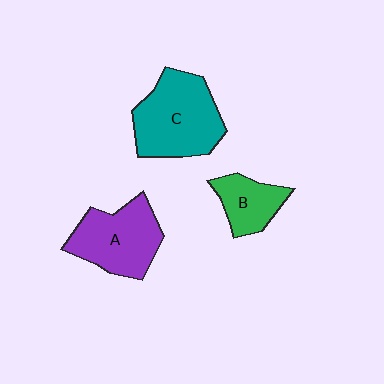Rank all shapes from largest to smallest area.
From largest to smallest: C (teal), A (purple), B (green).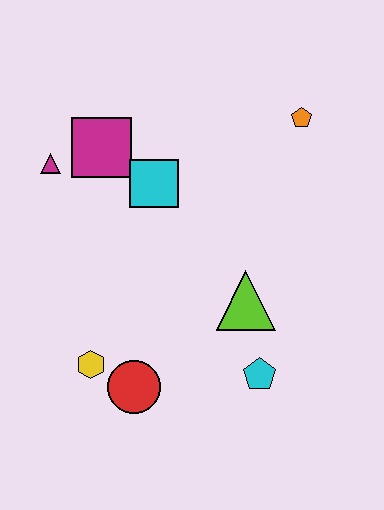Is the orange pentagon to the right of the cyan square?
Yes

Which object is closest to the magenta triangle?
The magenta square is closest to the magenta triangle.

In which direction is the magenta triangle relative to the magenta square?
The magenta triangle is to the left of the magenta square.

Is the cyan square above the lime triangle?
Yes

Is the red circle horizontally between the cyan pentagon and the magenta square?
Yes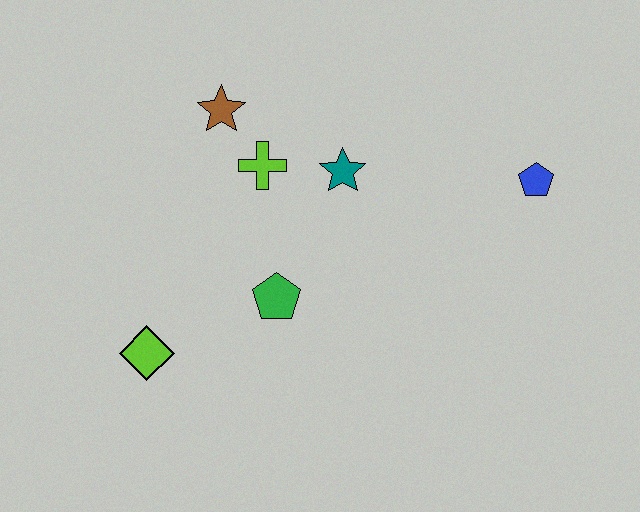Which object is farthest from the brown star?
The blue pentagon is farthest from the brown star.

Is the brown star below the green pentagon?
No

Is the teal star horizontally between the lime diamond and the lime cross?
No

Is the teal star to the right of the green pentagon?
Yes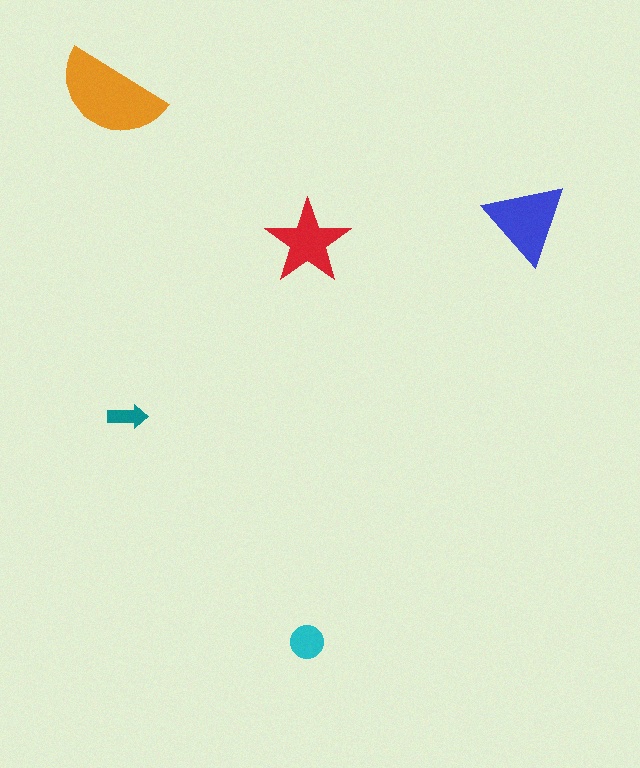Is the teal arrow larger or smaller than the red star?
Smaller.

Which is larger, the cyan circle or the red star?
The red star.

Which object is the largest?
The orange semicircle.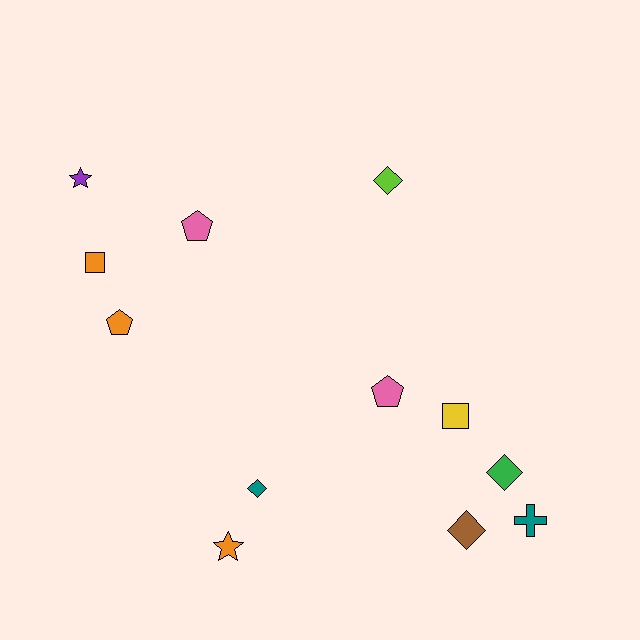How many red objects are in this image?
There are no red objects.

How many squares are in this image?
There are 2 squares.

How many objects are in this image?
There are 12 objects.